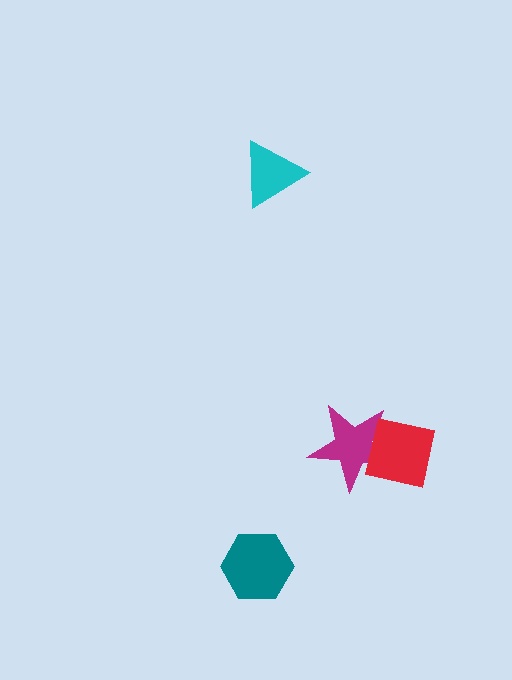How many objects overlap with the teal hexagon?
0 objects overlap with the teal hexagon.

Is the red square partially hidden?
No, no other shape covers it.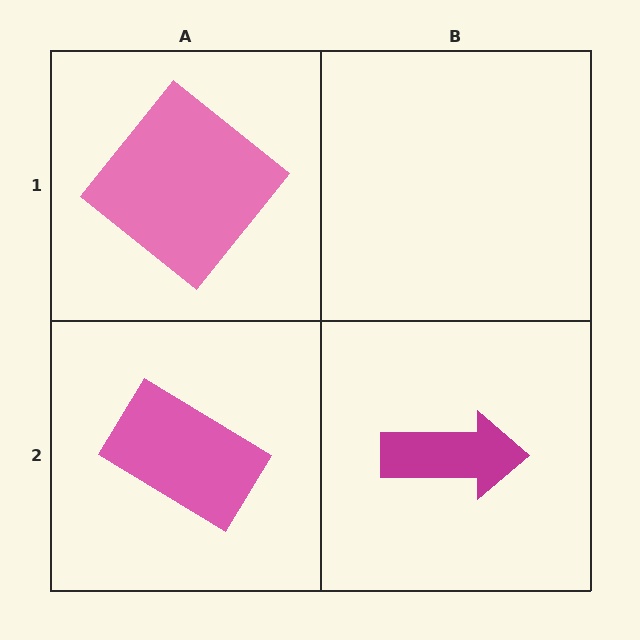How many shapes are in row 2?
2 shapes.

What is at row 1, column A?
A pink diamond.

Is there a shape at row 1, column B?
No, that cell is empty.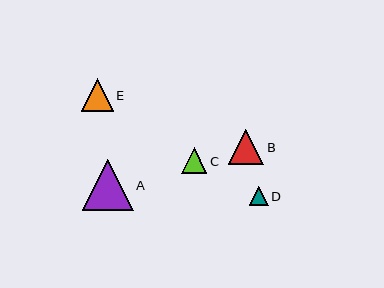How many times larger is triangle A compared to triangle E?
Triangle A is approximately 1.6 times the size of triangle E.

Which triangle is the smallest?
Triangle D is the smallest with a size of approximately 19 pixels.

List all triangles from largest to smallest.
From largest to smallest: A, B, E, C, D.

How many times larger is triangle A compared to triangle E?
Triangle A is approximately 1.6 times the size of triangle E.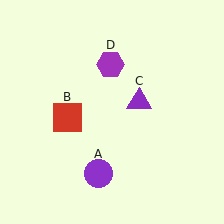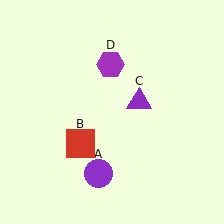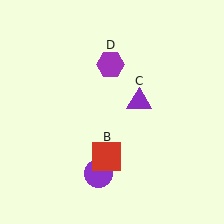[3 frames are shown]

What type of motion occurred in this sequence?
The red square (object B) rotated counterclockwise around the center of the scene.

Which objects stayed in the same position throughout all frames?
Purple circle (object A) and purple triangle (object C) and purple hexagon (object D) remained stationary.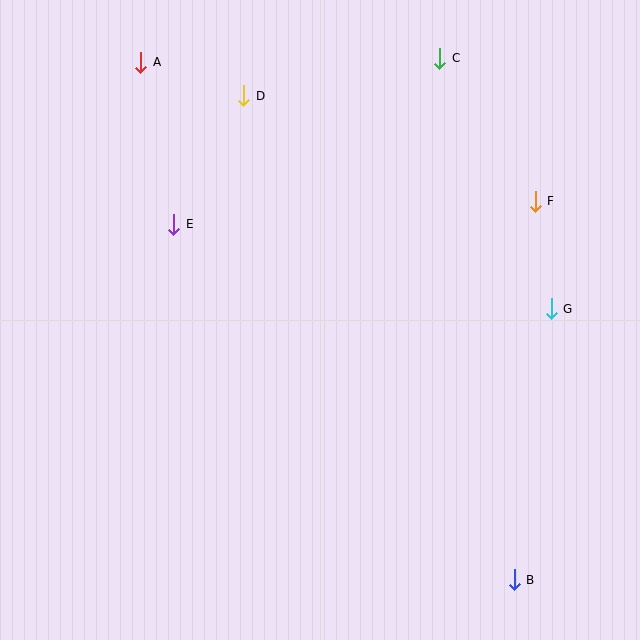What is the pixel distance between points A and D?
The distance between A and D is 108 pixels.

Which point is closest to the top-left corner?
Point A is closest to the top-left corner.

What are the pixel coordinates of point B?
Point B is at (514, 580).